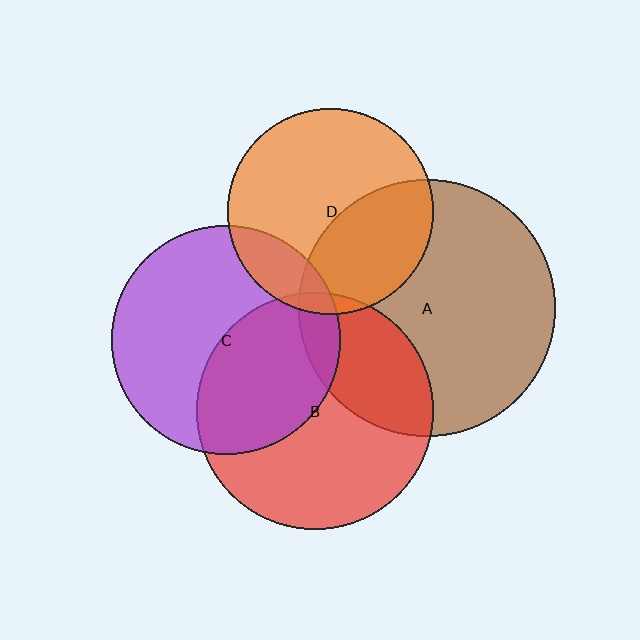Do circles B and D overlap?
Yes.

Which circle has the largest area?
Circle A (brown).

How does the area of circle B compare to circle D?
Approximately 1.3 times.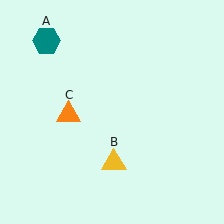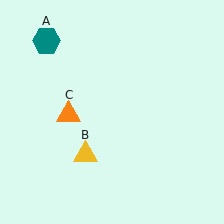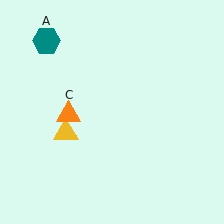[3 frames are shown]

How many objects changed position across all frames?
1 object changed position: yellow triangle (object B).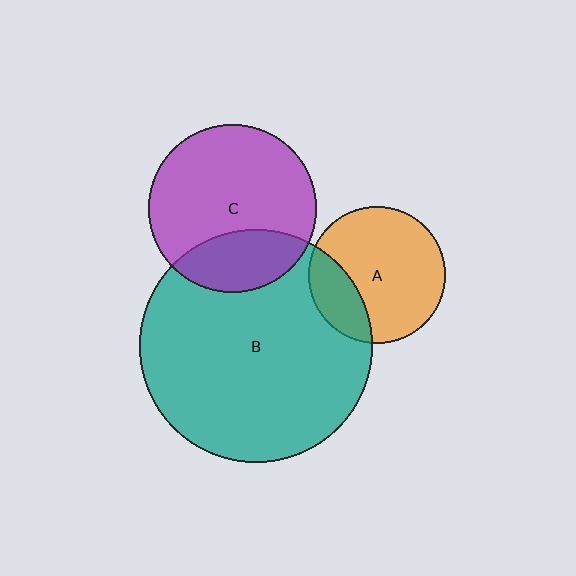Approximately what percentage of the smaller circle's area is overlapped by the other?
Approximately 25%.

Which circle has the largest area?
Circle B (teal).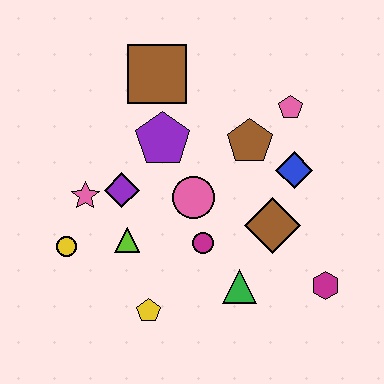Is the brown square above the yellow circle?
Yes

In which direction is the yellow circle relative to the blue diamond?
The yellow circle is to the left of the blue diamond.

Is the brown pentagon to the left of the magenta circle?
No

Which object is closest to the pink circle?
The magenta circle is closest to the pink circle.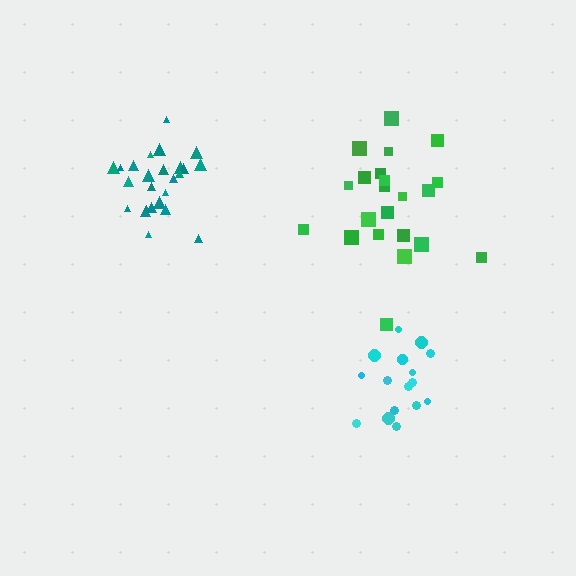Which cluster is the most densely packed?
Teal.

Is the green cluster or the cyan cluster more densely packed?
Cyan.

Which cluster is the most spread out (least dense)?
Green.